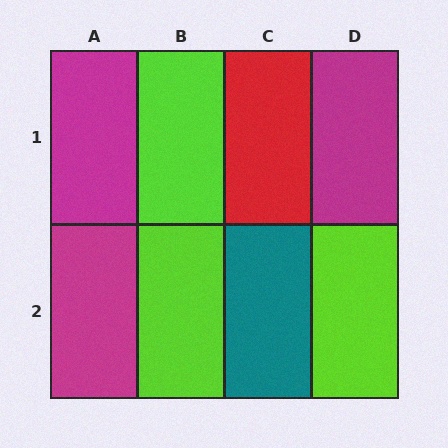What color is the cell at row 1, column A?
Magenta.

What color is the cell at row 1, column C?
Red.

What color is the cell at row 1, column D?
Magenta.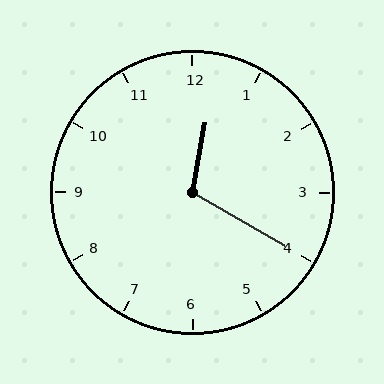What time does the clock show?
12:20.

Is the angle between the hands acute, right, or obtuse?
It is obtuse.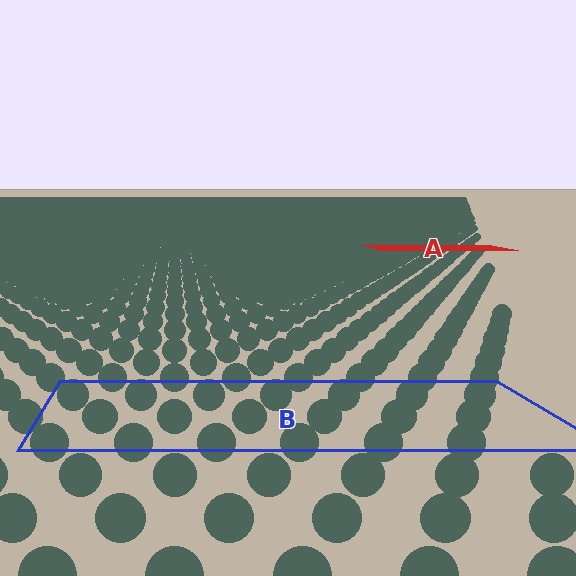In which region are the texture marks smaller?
The texture marks are smaller in region A, because it is farther away.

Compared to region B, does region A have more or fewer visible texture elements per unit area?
Region A has more texture elements per unit area — they are packed more densely because it is farther away.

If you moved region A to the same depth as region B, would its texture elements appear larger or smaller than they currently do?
They would appear larger. At a closer depth, the same texture elements are projected at a bigger on-screen size.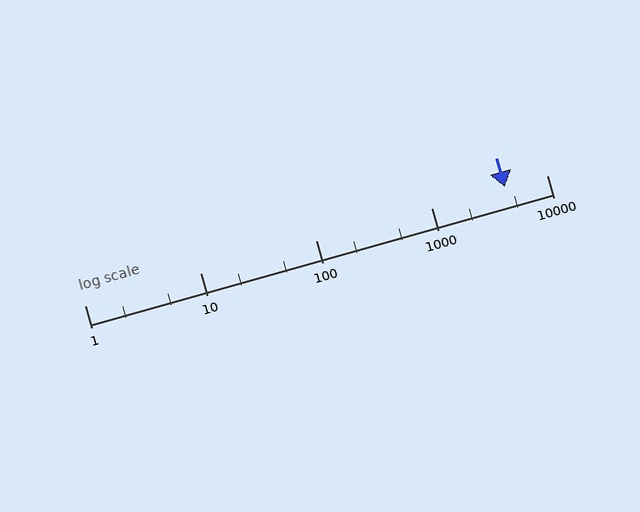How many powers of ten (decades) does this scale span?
The scale spans 4 decades, from 1 to 10000.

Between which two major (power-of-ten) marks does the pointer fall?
The pointer is between 1000 and 10000.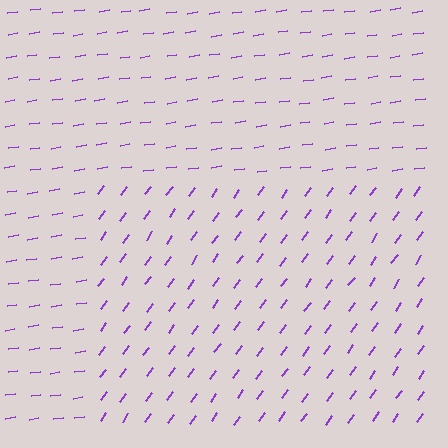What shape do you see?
I see a rectangle.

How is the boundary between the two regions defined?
The boundary is defined purely by a change in line orientation (approximately 45 degrees difference). All lines are the same color and thickness.